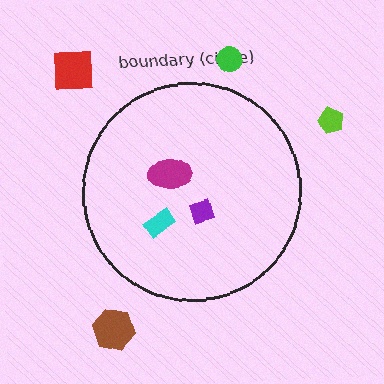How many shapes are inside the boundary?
3 inside, 4 outside.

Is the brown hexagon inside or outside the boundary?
Outside.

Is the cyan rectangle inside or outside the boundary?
Inside.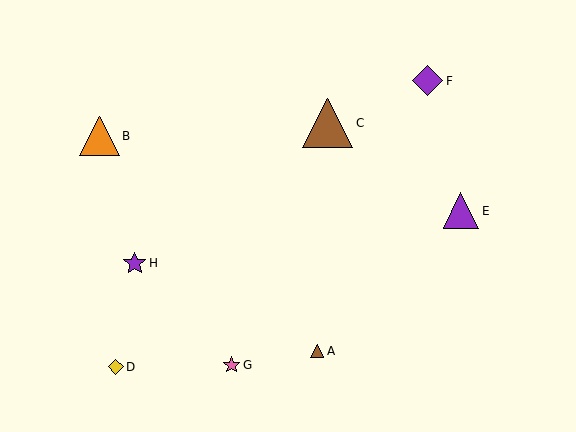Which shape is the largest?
The brown triangle (labeled C) is the largest.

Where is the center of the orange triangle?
The center of the orange triangle is at (99, 136).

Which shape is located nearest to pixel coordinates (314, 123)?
The brown triangle (labeled C) at (328, 123) is nearest to that location.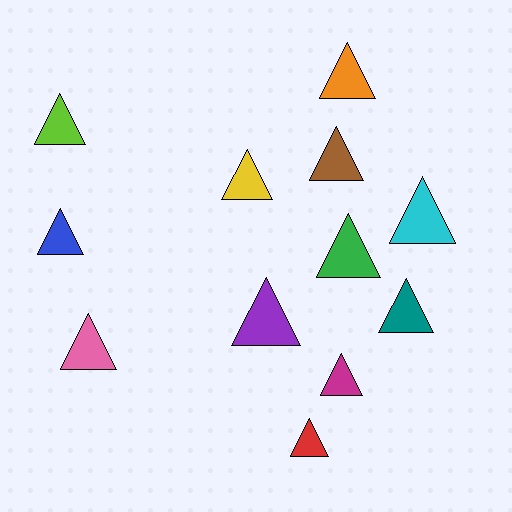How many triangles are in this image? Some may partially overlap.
There are 12 triangles.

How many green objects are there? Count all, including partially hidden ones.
There is 1 green object.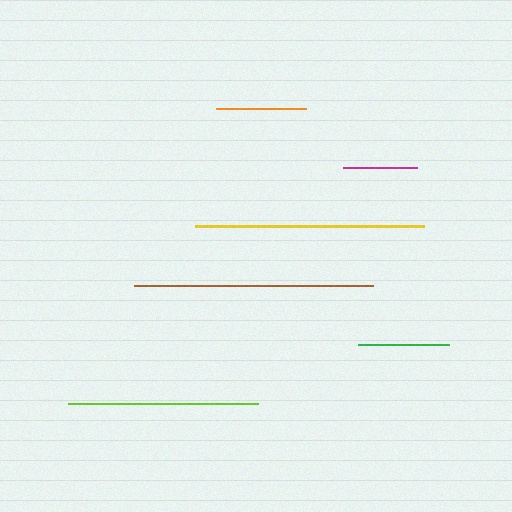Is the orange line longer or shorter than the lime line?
The lime line is longer than the orange line.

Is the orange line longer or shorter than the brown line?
The brown line is longer than the orange line.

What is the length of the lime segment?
The lime segment is approximately 190 pixels long.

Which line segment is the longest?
The brown line is the longest at approximately 239 pixels.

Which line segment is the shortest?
The magenta line is the shortest at approximately 74 pixels.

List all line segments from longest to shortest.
From longest to shortest: brown, yellow, lime, orange, green, magenta.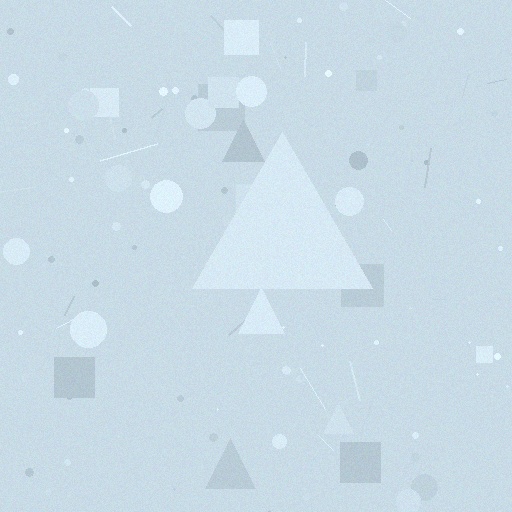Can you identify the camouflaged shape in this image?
The camouflaged shape is a triangle.